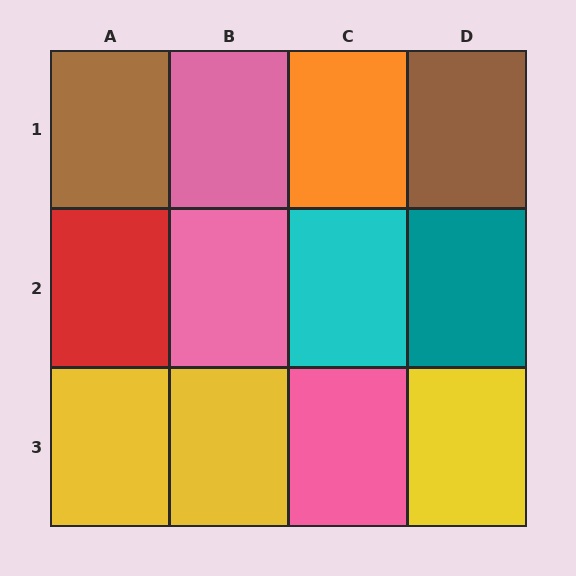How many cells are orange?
1 cell is orange.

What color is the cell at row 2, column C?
Cyan.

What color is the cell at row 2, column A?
Red.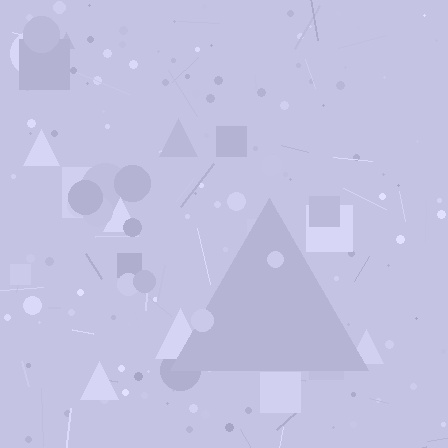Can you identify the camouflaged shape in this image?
The camouflaged shape is a triangle.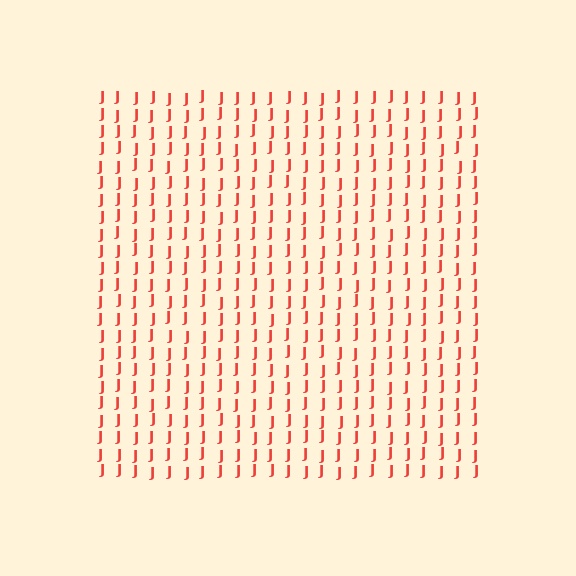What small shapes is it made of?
It is made of small letter J's.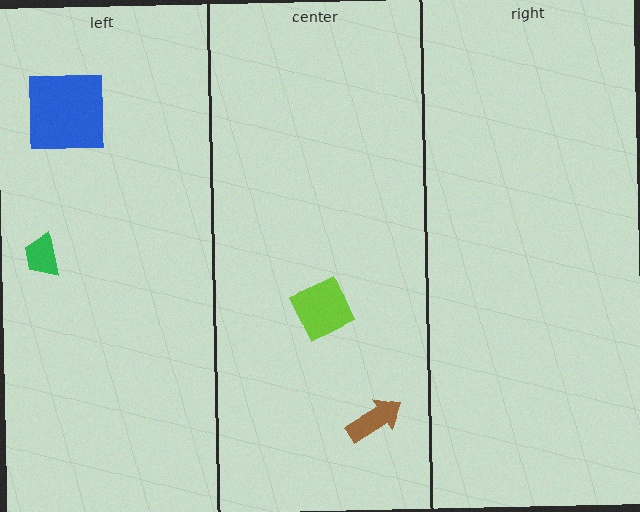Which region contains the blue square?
The left region.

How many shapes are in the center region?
2.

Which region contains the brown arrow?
The center region.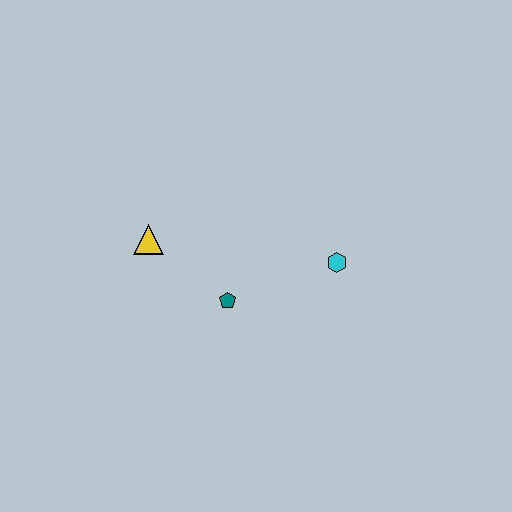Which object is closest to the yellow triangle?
The teal pentagon is closest to the yellow triangle.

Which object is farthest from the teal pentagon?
The cyan hexagon is farthest from the teal pentagon.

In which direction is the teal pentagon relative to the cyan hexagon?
The teal pentagon is to the left of the cyan hexagon.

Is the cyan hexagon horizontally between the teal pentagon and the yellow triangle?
No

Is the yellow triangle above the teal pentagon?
Yes